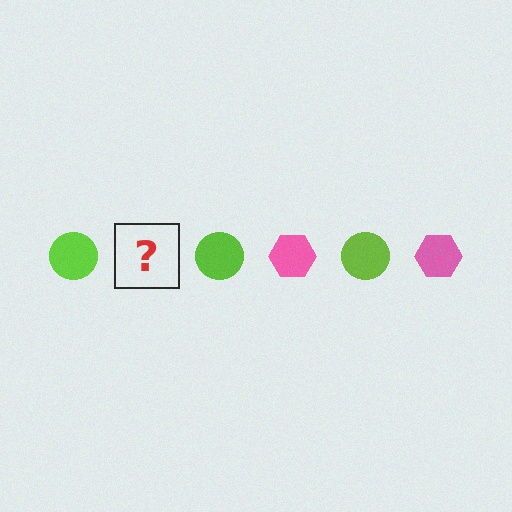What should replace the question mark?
The question mark should be replaced with a pink hexagon.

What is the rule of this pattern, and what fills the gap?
The rule is that the pattern alternates between lime circle and pink hexagon. The gap should be filled with a pink hexagon.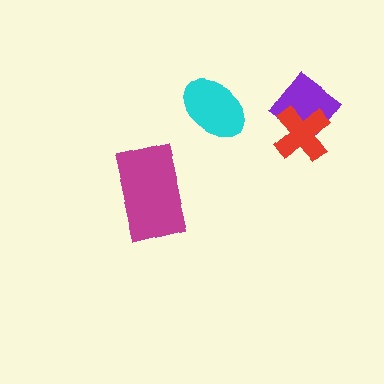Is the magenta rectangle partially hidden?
No, no other shape covers it.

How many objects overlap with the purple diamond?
1 object overlaps with the purple diamond.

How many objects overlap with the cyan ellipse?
0 objects overlap with the cyan ellipse.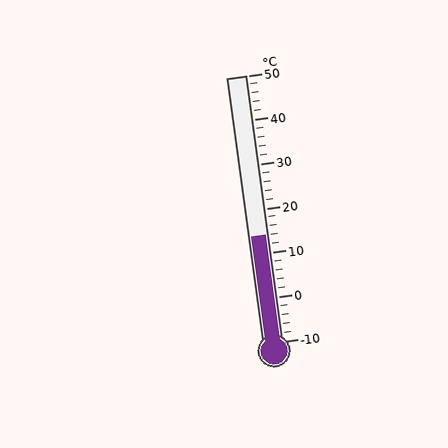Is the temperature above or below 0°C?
The temperature is above 0°C.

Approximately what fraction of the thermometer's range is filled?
The thermometer is filled to approximately 40% of its range.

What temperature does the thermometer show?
The thermometer shows approximately 14°C.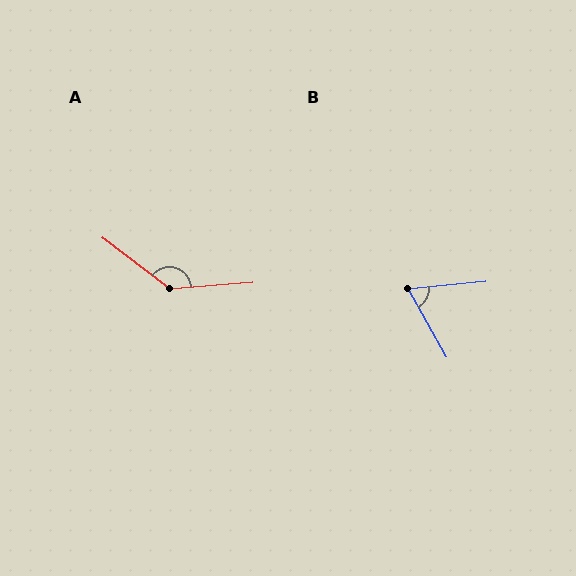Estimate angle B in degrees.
Approximately 66 degrees.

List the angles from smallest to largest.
B (66°), A (139°).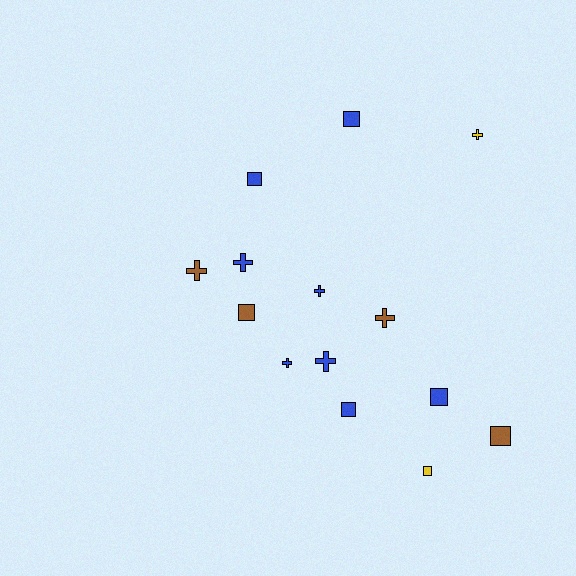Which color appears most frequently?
Blue, with 8 objects.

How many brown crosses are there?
There are 2 brown crosses.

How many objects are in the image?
There are 14 objects.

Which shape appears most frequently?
Square, with 7 objects.